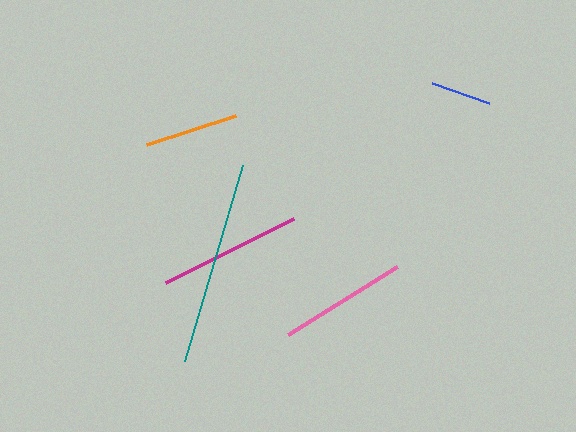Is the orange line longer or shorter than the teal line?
The teal line is longer than the orange line.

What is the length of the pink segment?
The pink segment is approximately 129 pixels long.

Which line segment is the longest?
The teal line is the longest at approximately 205 pixels.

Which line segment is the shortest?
The blue line is the shortest at approximately 61 pixels.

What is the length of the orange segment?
The orange segment is approximately 94 pixels long.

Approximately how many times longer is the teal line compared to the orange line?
The teal line is approximately 2.2 times the length of the orange line.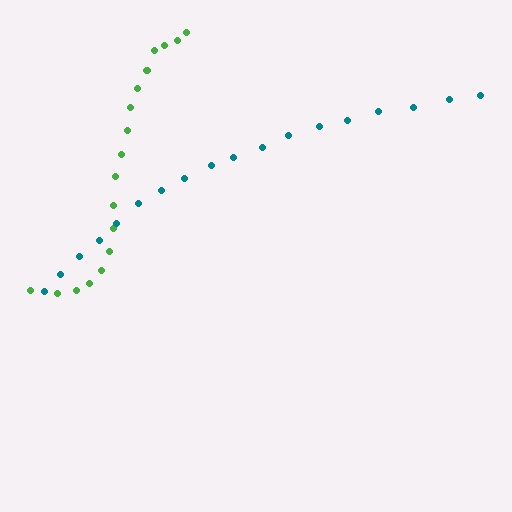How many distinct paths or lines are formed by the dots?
There are 2 distinct paths.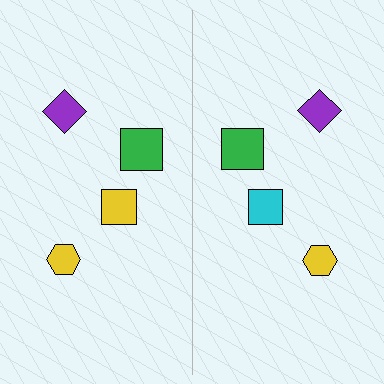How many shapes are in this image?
There are 8 shapes in this image.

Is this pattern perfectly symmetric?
No, the pattern is not perfectly symmetric. The cyan square on the right side breaks the symmetry — its mirror counterpart is yellow.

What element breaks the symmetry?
The cyan square on the right side breaks the symmetry — its mirror counterpart is yellow.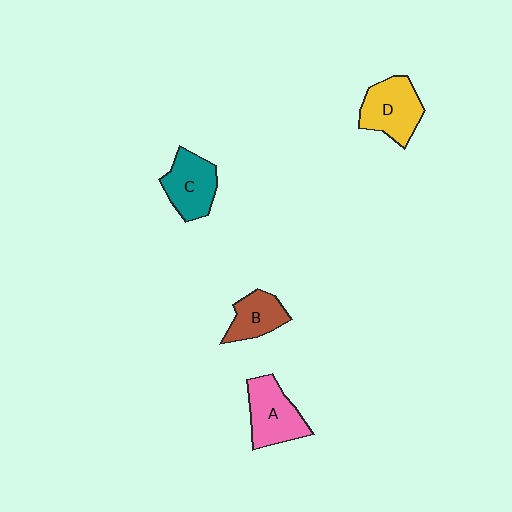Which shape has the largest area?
Shape D (yellow).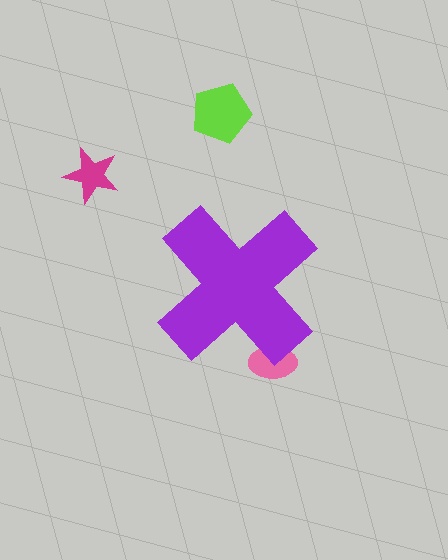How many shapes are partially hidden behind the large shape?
1 shape is partially hidden.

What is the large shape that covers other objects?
A purple cross.